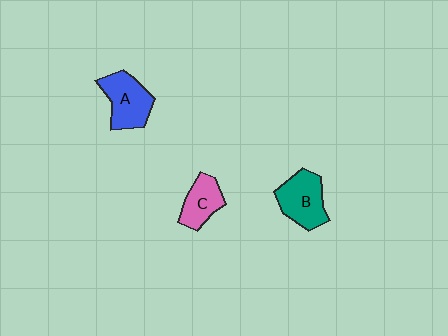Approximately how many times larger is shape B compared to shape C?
Approximately 1.3 times.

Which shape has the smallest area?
Shape C (pink).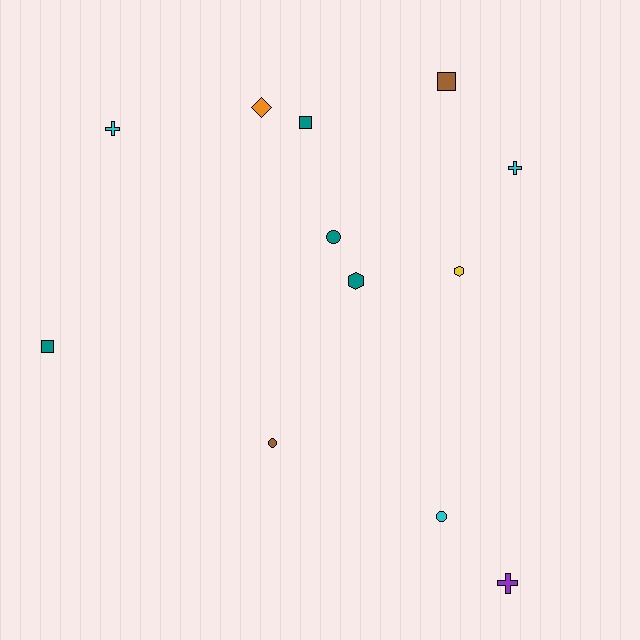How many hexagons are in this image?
There are 2 hexagons.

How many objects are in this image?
There are 12 objects.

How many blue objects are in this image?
There are no blue objects.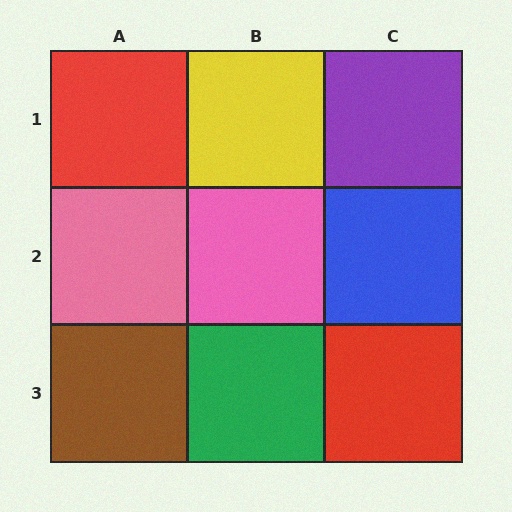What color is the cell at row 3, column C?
Red.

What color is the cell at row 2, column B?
Pink.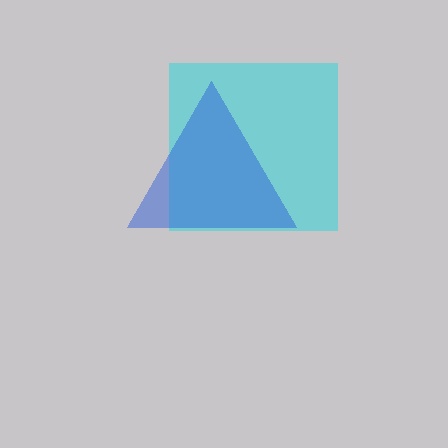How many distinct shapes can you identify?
There are 2 distinct shapes: a cyan square, a blue triangle.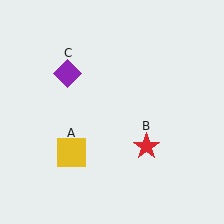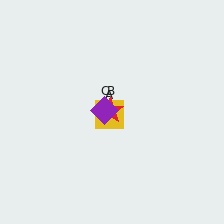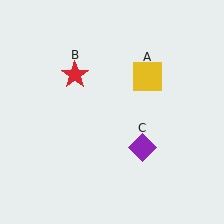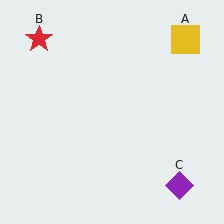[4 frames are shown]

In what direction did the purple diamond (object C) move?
The purple diamond (object C) moved down and to the right.